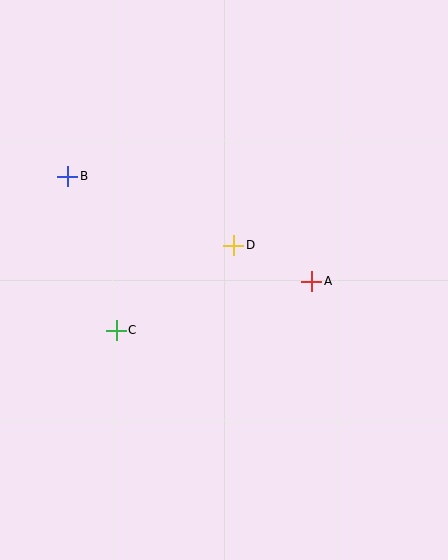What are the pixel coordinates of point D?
Point D is at (234, 245).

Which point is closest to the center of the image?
Point D at (234, 245) is closest to the center.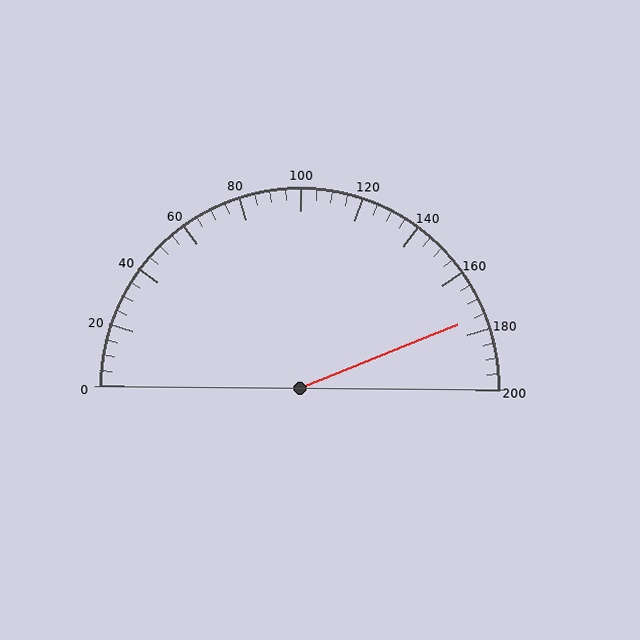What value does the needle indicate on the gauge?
The needle indicates approximately 175.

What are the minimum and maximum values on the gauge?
The gauge ranges from 0 to 200.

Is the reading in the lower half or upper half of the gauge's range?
The reading is in the upper half of the range (0 to 200).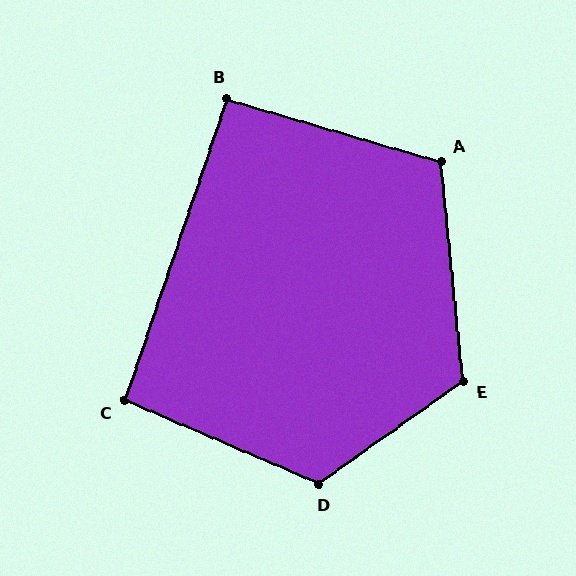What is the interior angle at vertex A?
Approximately 112 degrees (obtuse).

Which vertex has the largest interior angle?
D, at approximately 121 degrees.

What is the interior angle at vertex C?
Approximately 95 degrees (approximately right).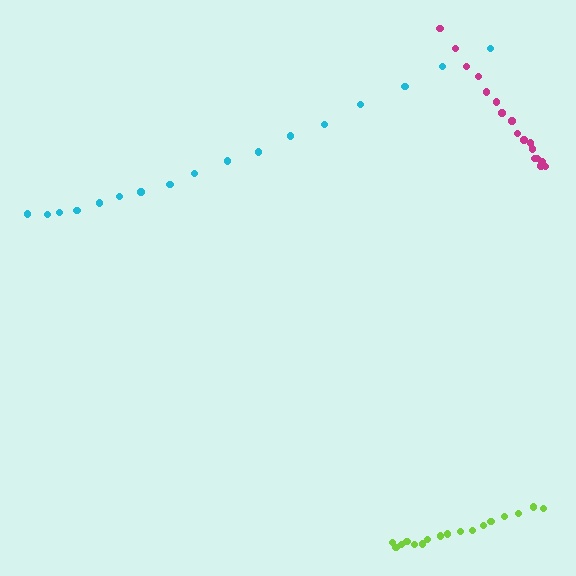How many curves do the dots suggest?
There are 3 distinct paths.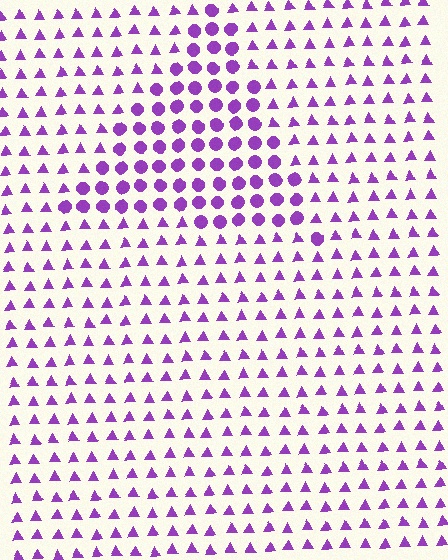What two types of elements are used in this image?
The image uses circles inside the triangle region and triangles outside it.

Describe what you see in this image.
The image is filled with small purple elements arranged in a uniform grid. A triangle-shaped region contains circles, while the surrounding area contains triangles. The boundary is defined purely by the change in element shape.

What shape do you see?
I see a triangle.